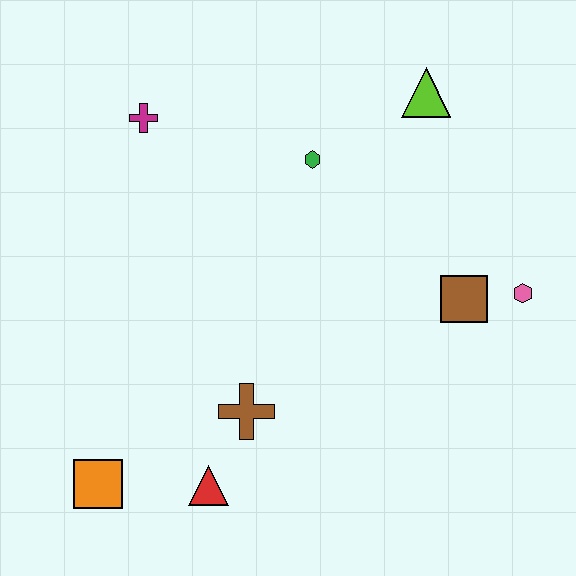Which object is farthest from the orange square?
The lime triangle is farthest from the orange square.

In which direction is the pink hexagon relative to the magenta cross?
The pink hexagon is to the right of the magenta cross.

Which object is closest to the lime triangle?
The green hexagon is closest to the lime triangle.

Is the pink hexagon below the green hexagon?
Yes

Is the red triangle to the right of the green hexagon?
No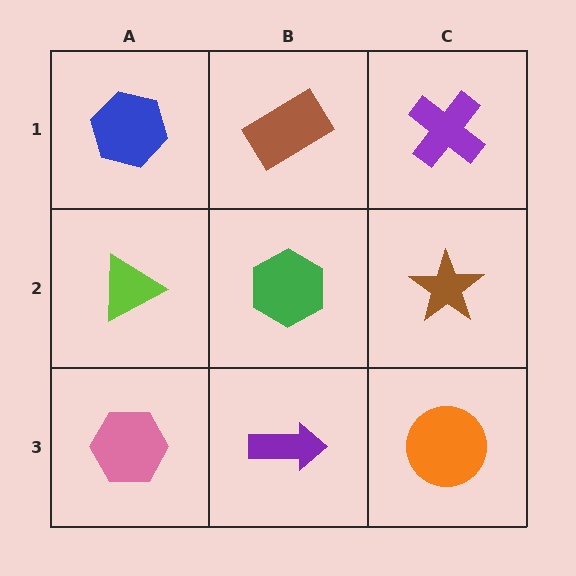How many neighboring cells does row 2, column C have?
3.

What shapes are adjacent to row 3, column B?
A green hexagon (row 2, column B), a pink hexagon (row 3, column A), an orange circle (row 3, column C).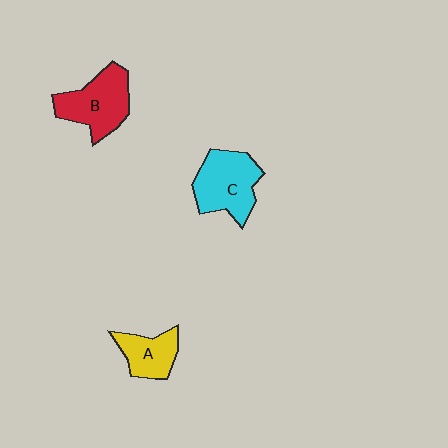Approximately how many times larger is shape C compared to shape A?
Approximately 1.6 times.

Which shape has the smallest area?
Shape A (yellow).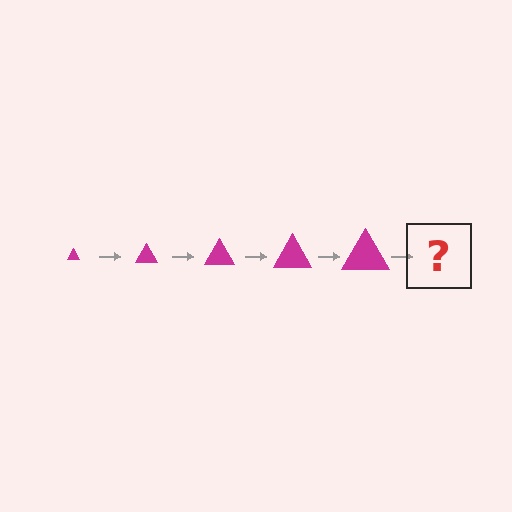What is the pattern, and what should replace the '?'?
The pattern is that the triangle gets progressively larger each step. The '?' should be a magenta triangle, larger than the previous one.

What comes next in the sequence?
The next element should be a magenta triangle, larger than the previous one.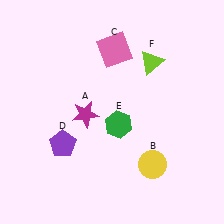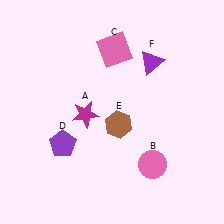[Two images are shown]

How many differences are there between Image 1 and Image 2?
There are 3 differences between the two images.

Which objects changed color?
B changed from yellow to pink. E changed from green to brown. F changed from lime to purple.